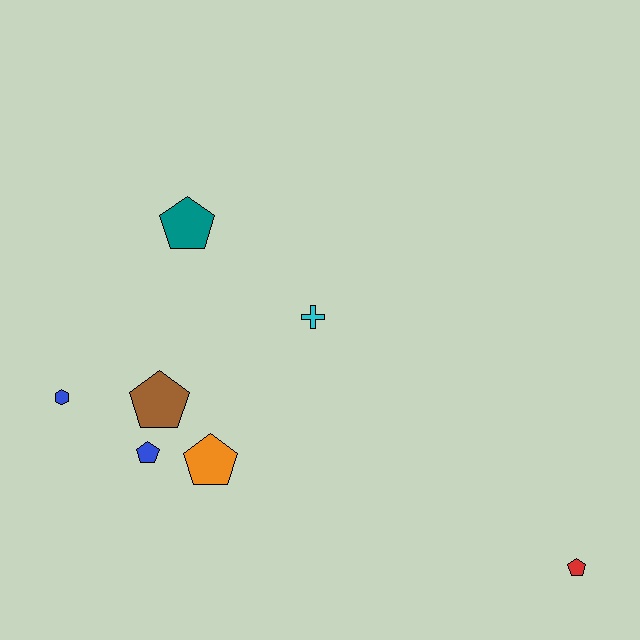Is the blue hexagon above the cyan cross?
No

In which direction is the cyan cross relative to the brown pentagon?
The cyan cross is to the right of the brown pentagon.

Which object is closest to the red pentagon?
The cyan cross is closest to the red pentagon.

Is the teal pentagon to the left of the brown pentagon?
No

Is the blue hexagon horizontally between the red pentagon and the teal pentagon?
No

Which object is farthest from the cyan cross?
The red pentagon is farthest from the cyan cross.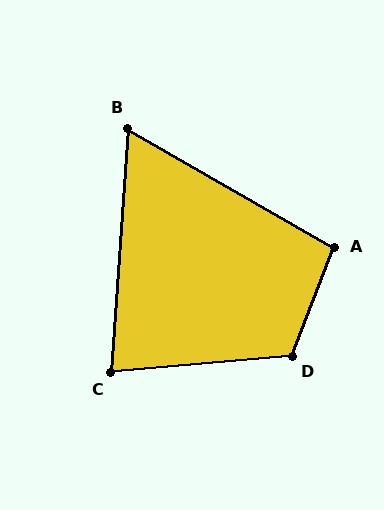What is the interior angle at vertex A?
Approximately 99 degrees (obtuse).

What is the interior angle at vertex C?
Approximately 81 degrees (acute).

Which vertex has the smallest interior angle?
B, at approximately 64 degrees.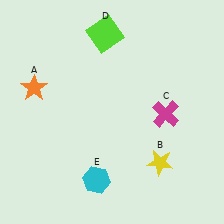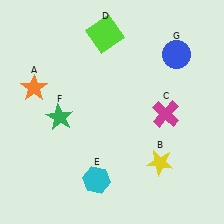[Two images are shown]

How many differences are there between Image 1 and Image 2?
There are 2 differences between the two images.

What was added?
A green star (F), a blue circle (G) were added in Image 2.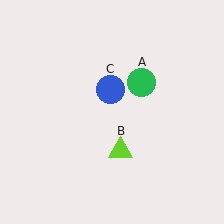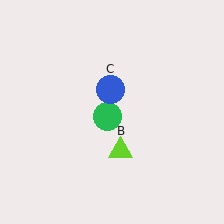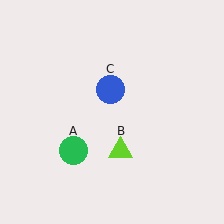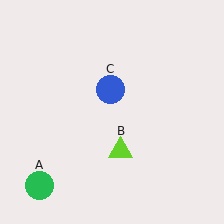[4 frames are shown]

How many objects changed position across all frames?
1 object changed position: green circle (object A).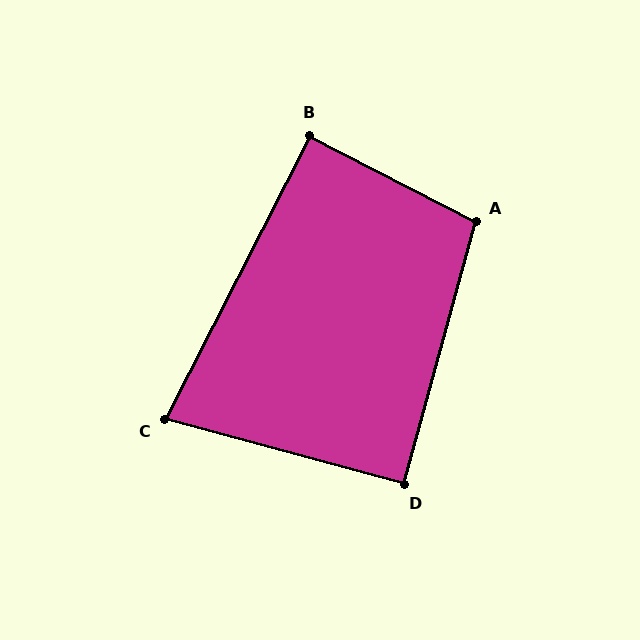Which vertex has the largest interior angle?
A, at approximately 102 degrees.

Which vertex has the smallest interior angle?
C, at approximately 78 degrees.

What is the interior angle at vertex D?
Approximately 90 degrees (approximately right).